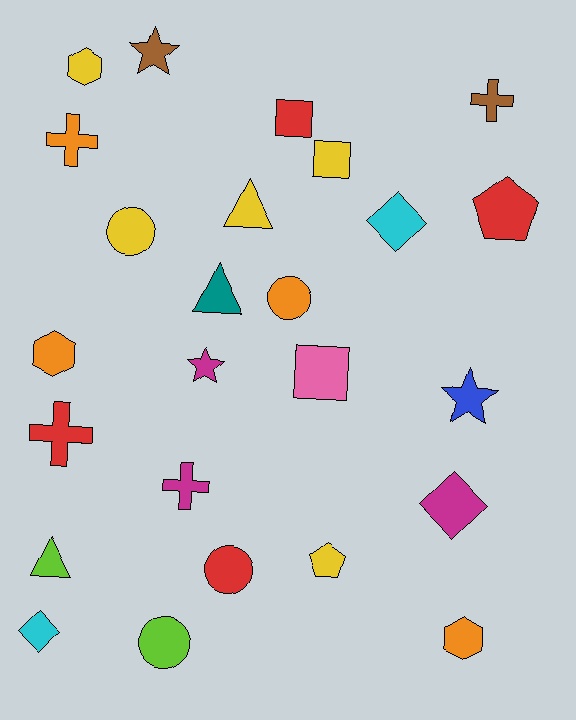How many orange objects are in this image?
There are 4 orange objects.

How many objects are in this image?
There are 25 objects.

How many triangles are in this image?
There are 3 triangles.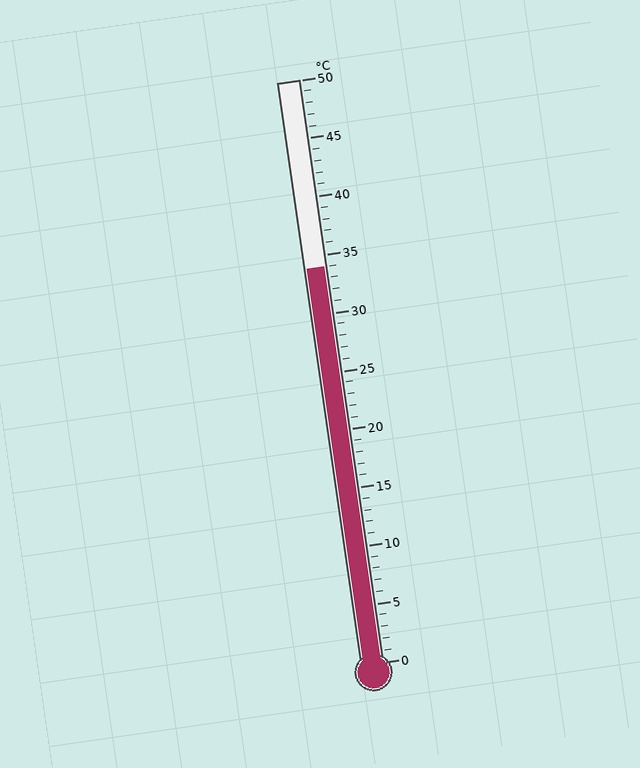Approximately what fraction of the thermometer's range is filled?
The thermometer is filled to approximately 70% of its range.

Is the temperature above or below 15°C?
The temperature is above 15°C.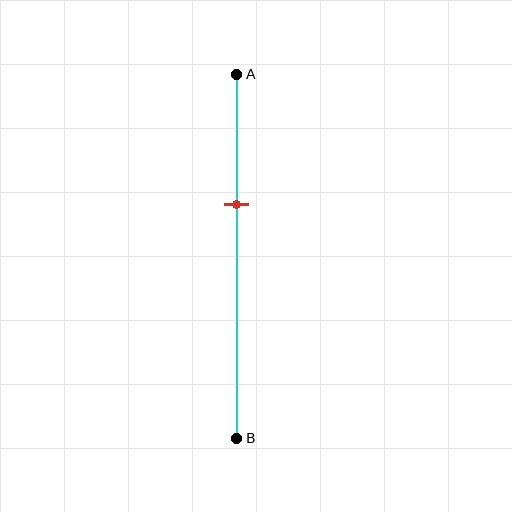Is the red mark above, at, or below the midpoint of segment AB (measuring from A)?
The red mark is above the midpoint of segment AB.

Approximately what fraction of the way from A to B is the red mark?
The red mark is approximately 35% of the way from A to B.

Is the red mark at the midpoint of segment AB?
No, the mark is at about 35% from A, not at the 50% midpoint.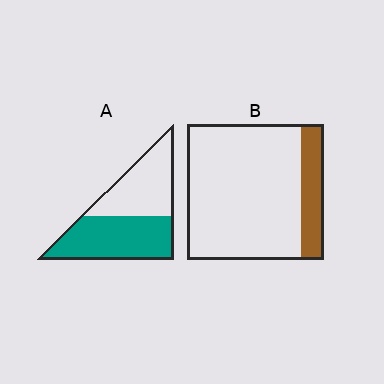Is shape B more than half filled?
No.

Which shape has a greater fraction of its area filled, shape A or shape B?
Shape A.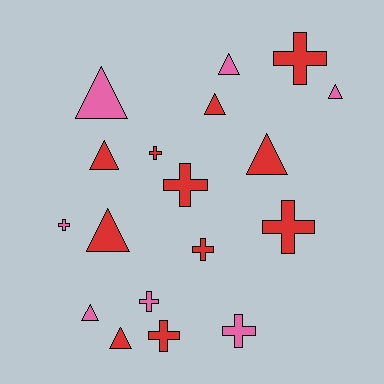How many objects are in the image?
There are 18 objects.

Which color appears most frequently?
Red, with 11 objects.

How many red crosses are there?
There are 6 red crosses.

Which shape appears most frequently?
Cross, with 9 objects.